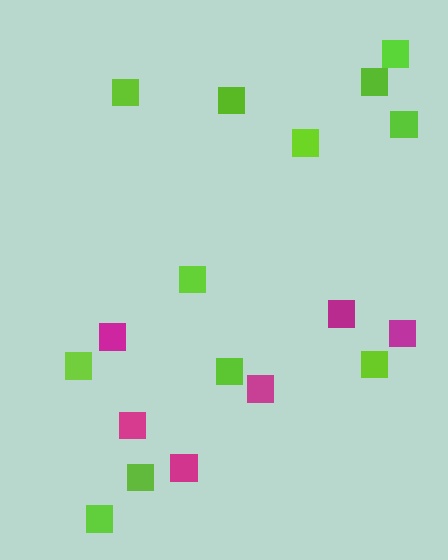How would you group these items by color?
There are 2 groups: one group of magenta squares (6) and one group of lime squares (12).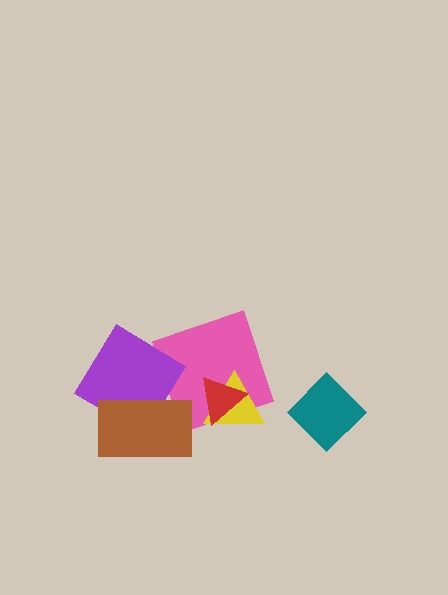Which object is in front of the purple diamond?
The brown rectangle is in front of the purple diamond.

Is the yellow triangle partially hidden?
Yes, it is partially covered by another shape.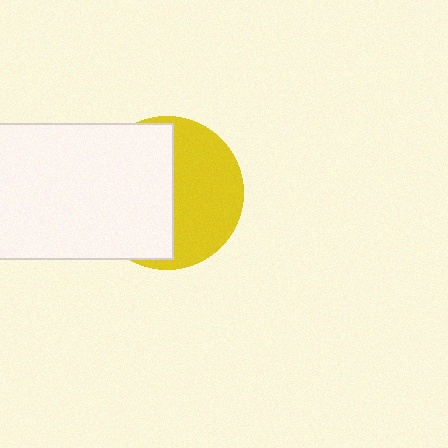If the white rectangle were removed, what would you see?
You would see the complete yellow circle.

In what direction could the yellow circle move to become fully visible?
The yellow circle could move right. That would shift it out from behind the white rectangle entirely.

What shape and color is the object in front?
The object in front is a white rectangle.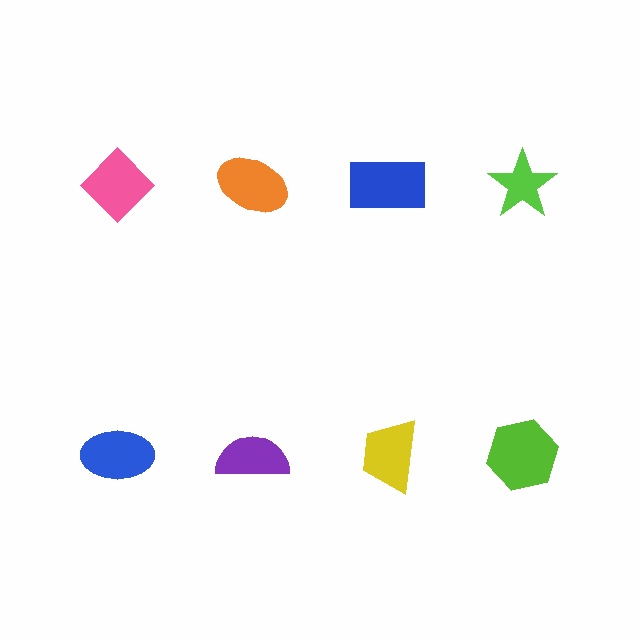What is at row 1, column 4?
A lime star.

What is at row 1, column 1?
A pink diamond.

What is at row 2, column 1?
A blue ellipse.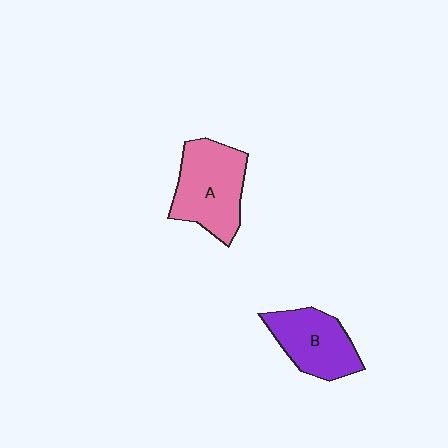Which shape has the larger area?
Shape A (pink).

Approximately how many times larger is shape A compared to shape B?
Approximately 1.2 times.